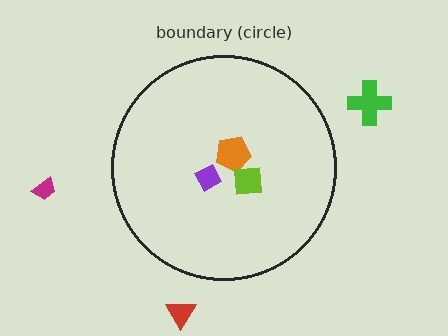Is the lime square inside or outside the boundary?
Inside.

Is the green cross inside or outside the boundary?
Outside.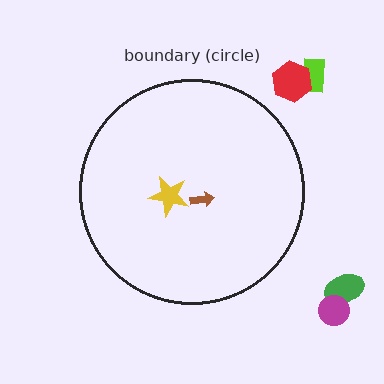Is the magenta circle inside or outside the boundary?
Outside.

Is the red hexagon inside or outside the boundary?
Outside.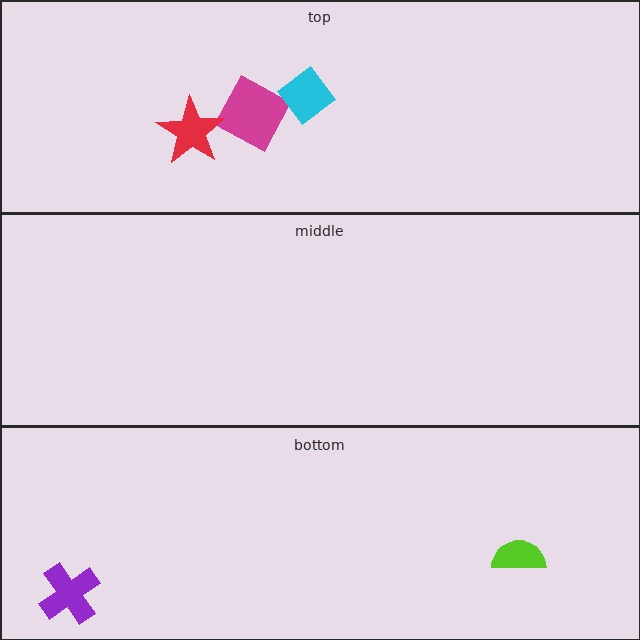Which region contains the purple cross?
The bottom region.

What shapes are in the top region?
The magenta square, the cyan diamond, the red star.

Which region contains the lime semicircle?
The bottom region.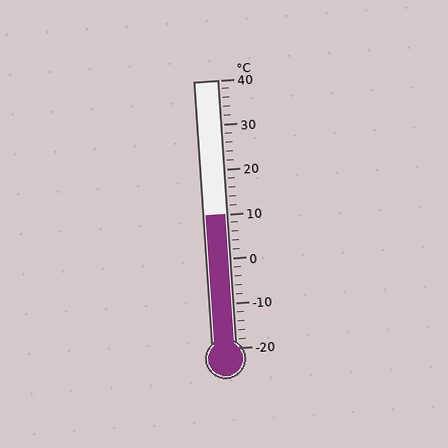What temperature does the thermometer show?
The thermometer shows approximately 10°C.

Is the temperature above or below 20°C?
The temperature is below 20°C.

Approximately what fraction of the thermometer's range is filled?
The thermometer is filled to approximately 50% of its range.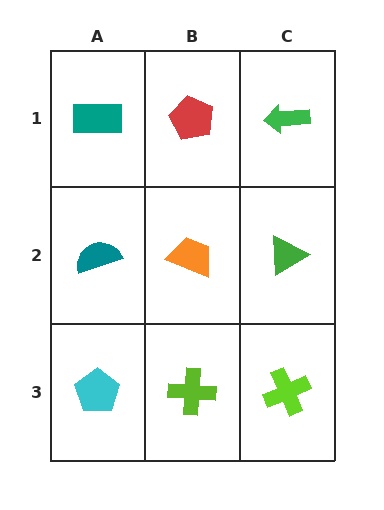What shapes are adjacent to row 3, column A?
A teal semicircle (row 2, column A), a lime cross (row 3, column B).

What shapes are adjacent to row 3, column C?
A green triangle (row 2, column C), a lime cross (row 3, column B).